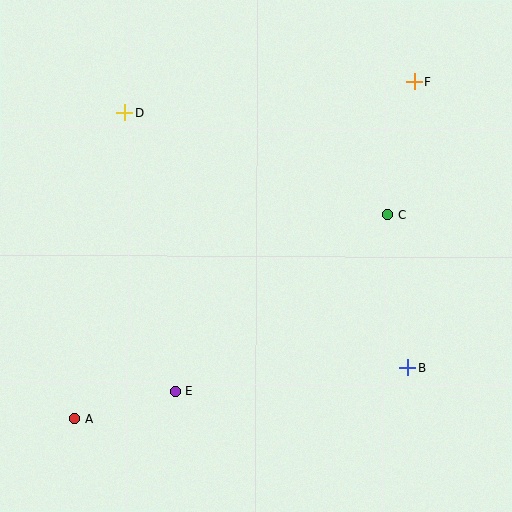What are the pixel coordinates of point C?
Point C is at (388, 214).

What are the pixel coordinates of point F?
Point F is at (414, 82).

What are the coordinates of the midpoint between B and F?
The midpoint between B and F is at (411, 225).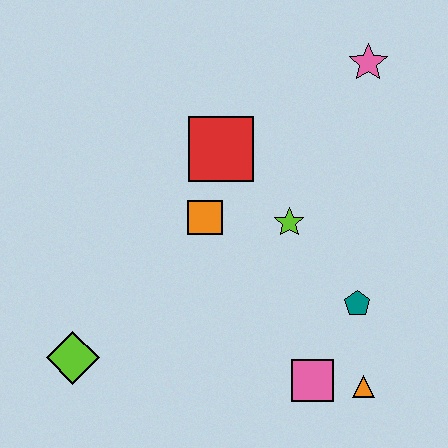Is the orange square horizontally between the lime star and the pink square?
No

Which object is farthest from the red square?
The orange triangle is farthest from the red square.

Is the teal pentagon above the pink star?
No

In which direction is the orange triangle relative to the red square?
The orange triangle is below the red square.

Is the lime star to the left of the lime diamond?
No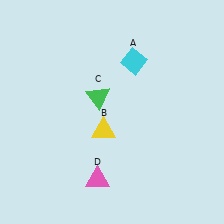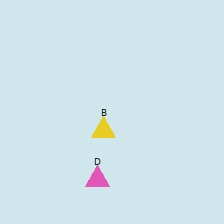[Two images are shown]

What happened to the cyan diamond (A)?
The cyan diamond (A) was removed in Image 2. It was in the top-right area of Image 1.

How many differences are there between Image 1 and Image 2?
There are 2 differences between the two images.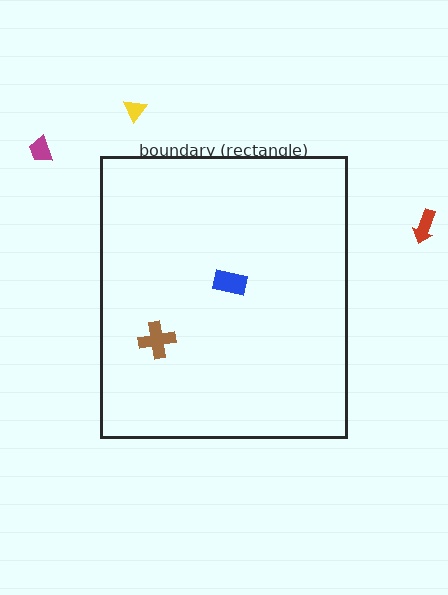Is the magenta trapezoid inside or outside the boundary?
Outside.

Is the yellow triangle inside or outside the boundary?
Outside.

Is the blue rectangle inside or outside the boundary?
Inside.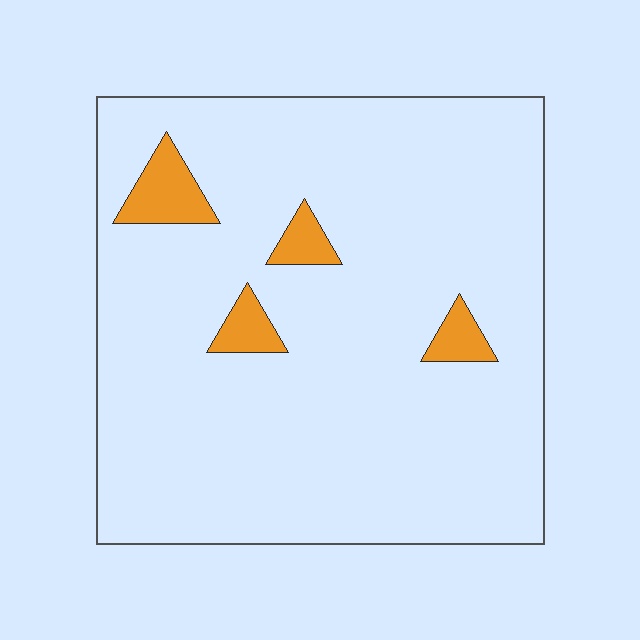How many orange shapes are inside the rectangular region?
4.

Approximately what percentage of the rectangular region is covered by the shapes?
Approximately 5%.